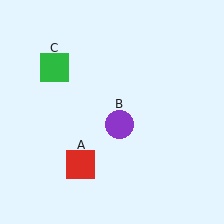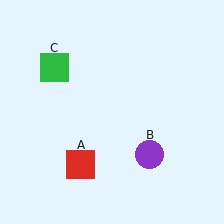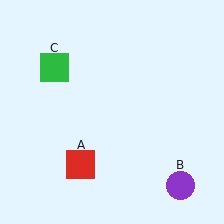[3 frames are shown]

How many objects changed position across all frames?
1 object changed position: purple circle (object B).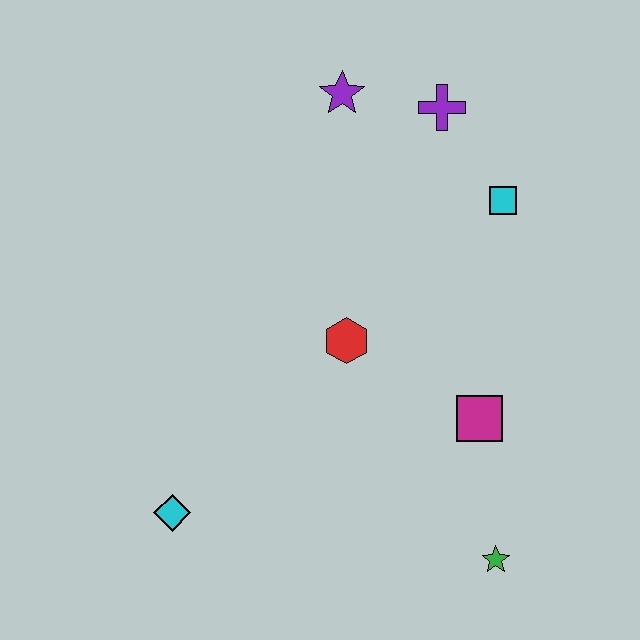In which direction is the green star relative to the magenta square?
The green star is below the magenta square.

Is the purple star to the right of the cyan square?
No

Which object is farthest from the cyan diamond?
The purple cross is farthest from the cyan diamond.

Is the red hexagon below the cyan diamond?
No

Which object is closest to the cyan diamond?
The red hexagon is closest to the cyan diamond.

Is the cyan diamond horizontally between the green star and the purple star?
No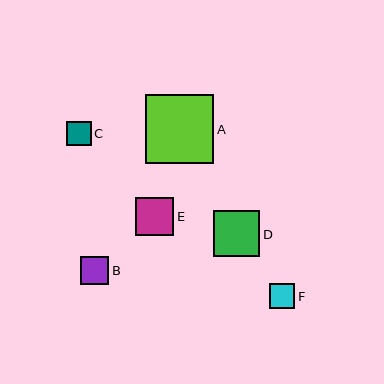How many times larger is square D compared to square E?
Square D is approximately 1.2 times the size of square E.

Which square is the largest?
Square A is the largest with a size of approximately 69 pixels.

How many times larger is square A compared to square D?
Square A is approximately 1.5 times the size of square D.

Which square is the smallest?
Square C is the smallest with a size of approximately 24 pixels.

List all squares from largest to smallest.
From largest to smallest: A, D, E, B, F, C.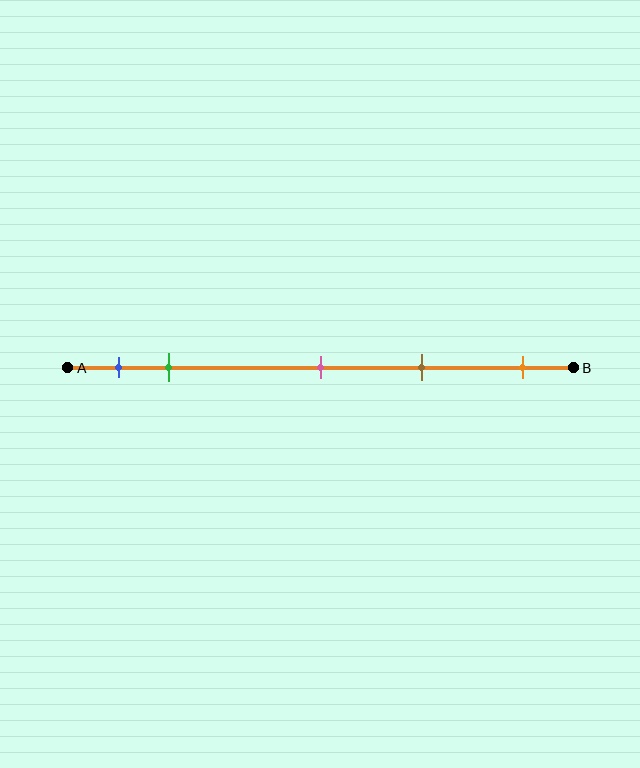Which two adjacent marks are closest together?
The blue and green marks are the closest adjacent pair.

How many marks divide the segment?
There are 5 marks dividing the segment.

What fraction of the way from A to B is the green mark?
The green mark is approximately 20% (0.2) of the way from A to B.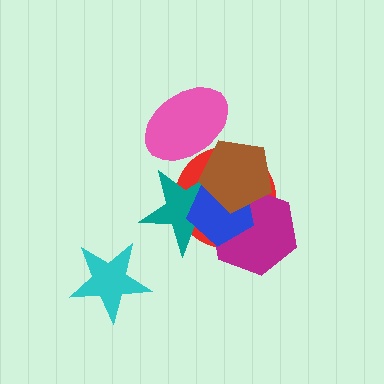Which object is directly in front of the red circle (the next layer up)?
The magenta hexagon is directly in front of the red circle.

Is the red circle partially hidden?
Yes, it is partially covered by another shape.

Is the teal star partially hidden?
Yes, it is partially covered by another shape.